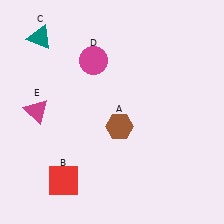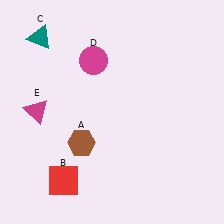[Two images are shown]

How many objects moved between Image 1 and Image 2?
1 object moved between the two images.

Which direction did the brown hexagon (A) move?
The brown hexagon (A) moved left.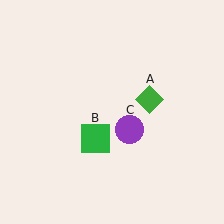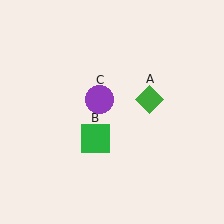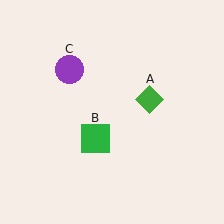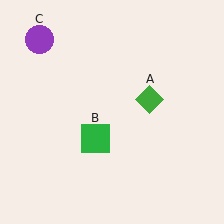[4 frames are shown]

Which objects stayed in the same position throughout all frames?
Green diamond (object A) and green square (object B) remained stationary.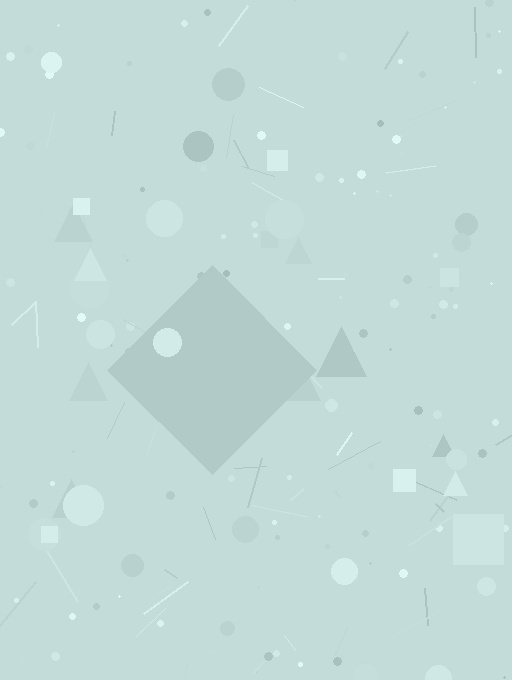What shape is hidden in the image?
A diamond is hidden in the image.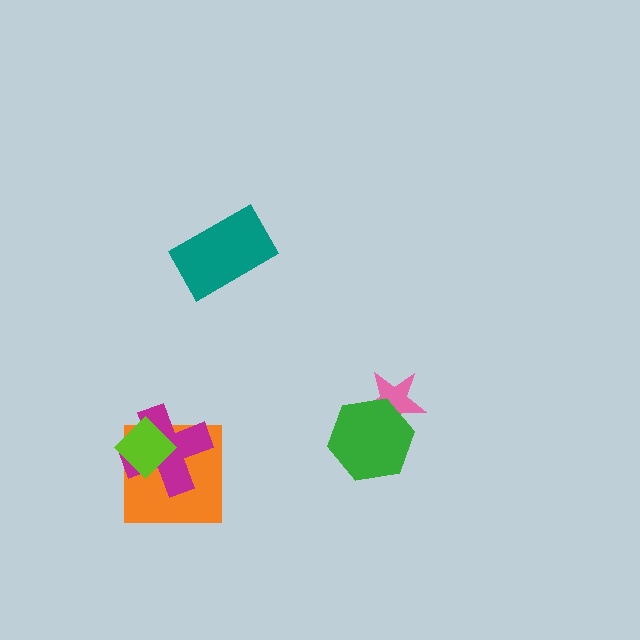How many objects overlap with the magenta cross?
2 objects overlap with the magenta cross.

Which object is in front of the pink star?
The green hexagon is in front of the pink star.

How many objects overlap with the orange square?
2 objects overlap with the orange square.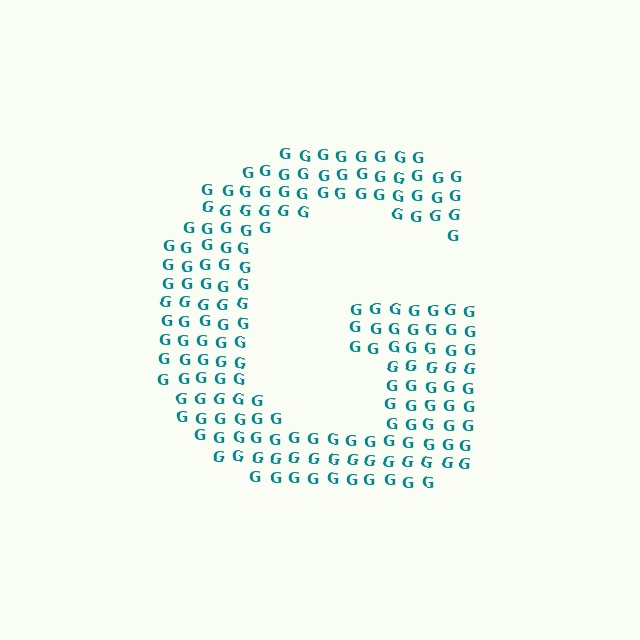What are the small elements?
The small elements are letter G's.